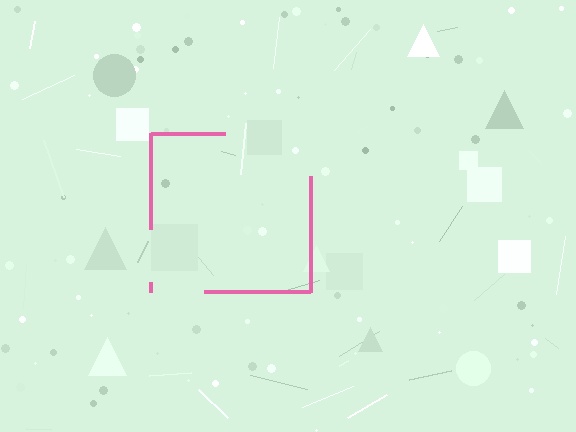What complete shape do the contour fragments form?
The contour fragments form a square.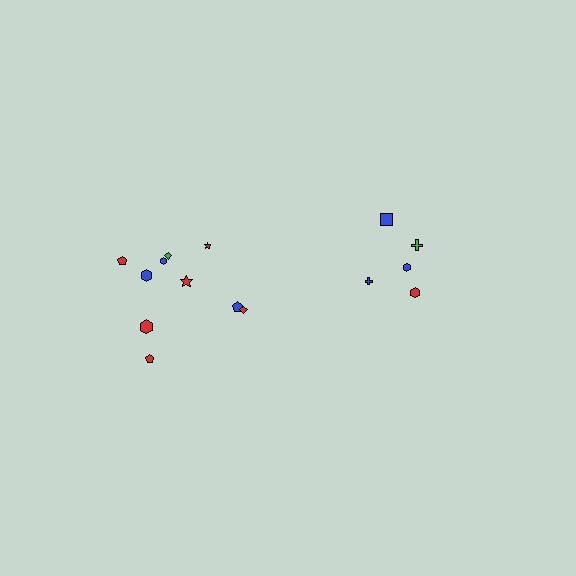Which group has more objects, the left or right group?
The left group.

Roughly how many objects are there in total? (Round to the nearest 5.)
Roughly 15 objects in total.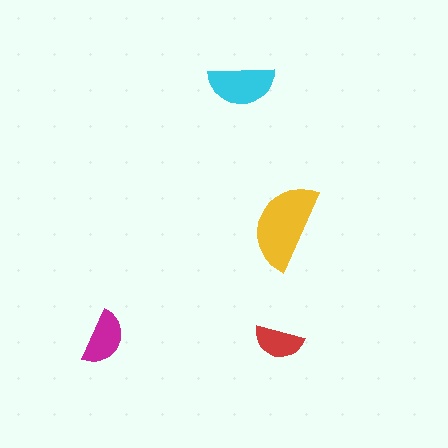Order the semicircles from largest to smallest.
the yellow one, the cyan one, the magenta one, the red one.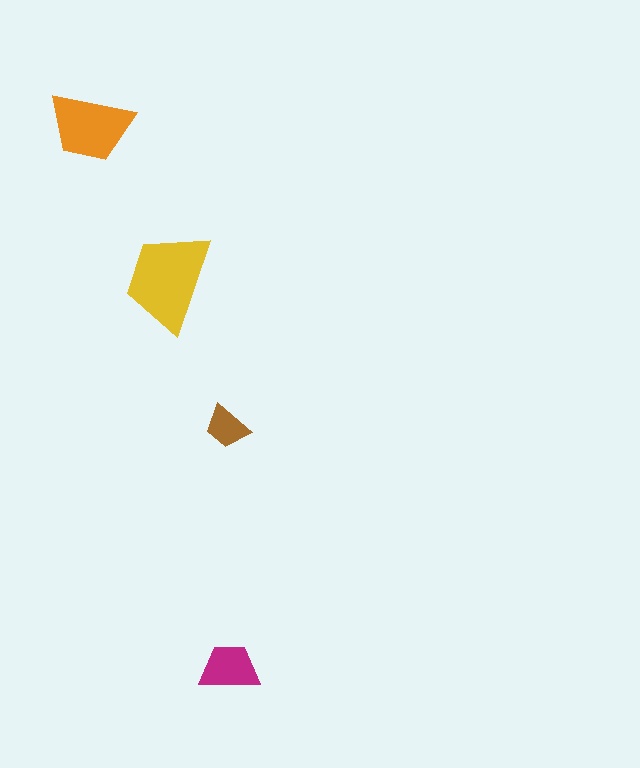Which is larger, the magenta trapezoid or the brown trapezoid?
The magenta one.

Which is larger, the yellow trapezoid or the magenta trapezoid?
The yellow one.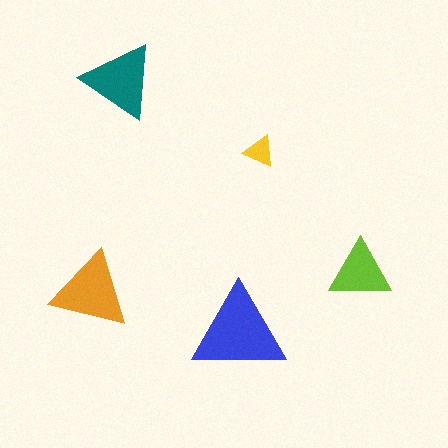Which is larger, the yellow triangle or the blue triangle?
The blue one.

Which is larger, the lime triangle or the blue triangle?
The blue one.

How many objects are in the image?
There are 5 objects in the image.